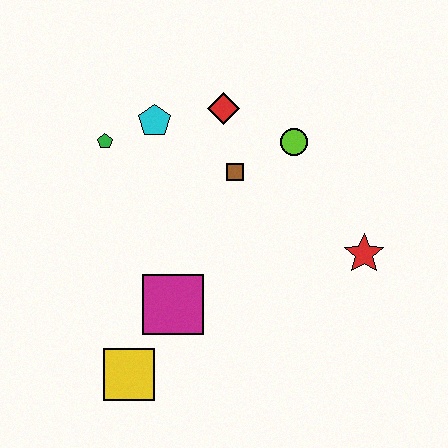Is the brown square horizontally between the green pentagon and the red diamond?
No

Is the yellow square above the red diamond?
No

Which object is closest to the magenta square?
The yellow square is closest to the magenta square.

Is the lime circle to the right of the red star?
No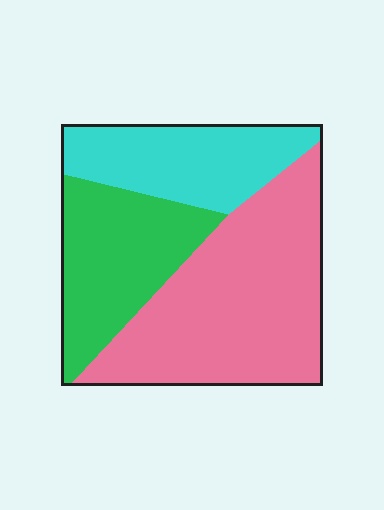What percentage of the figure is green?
Green takes up about one quarter (1/4) of the figure.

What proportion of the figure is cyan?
Cyan takes up about one quarter (1/4) of the figure.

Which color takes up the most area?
Pink, at roughly 50%.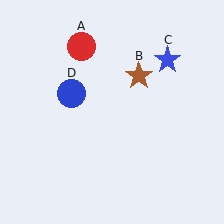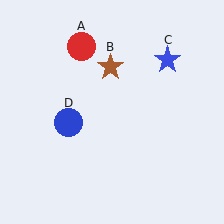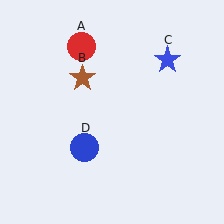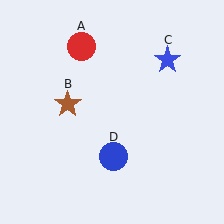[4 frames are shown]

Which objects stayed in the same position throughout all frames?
Red circle (object A) and blue star (object C) remained stationary.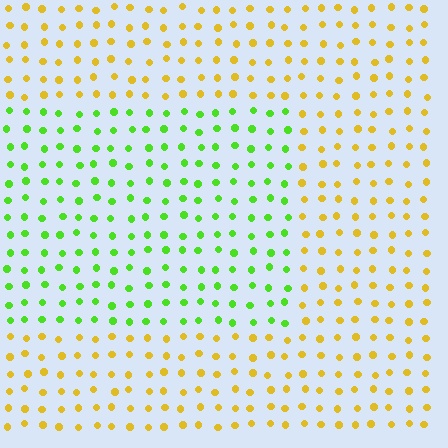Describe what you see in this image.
The image is filled with small yellow elements in a uniform arrangement. A rectangle-shaped region is visible where the elements are tinted to a slightly different hue, forming a subtle color boundary.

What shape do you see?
I see a rectangle.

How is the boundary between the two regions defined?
The boundary is defined purely by a slight shift in hue (about 59 degrees). Spacing, size, and orientation are identical on both sides.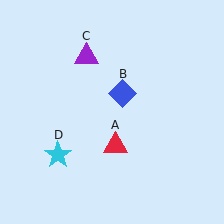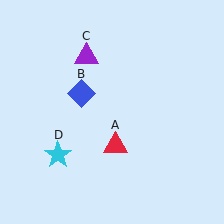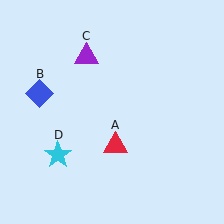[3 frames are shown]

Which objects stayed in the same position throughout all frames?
Red triangle (object A) and purple triangle (object C) and cyan star (object D) remained stationary.